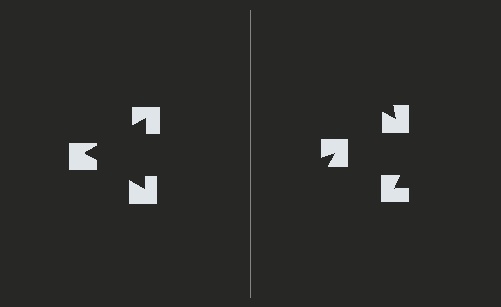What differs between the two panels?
The notched squares are positioned identically on both sides; only the wedge orientations differ. On the left they align to a triangle; on the right they are misaligned.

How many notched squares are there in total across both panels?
6 — 3 on each side.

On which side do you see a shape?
An illusory triangle appears on the left side. On the right side the wedge cuts are rotated, so no coherent shape forms.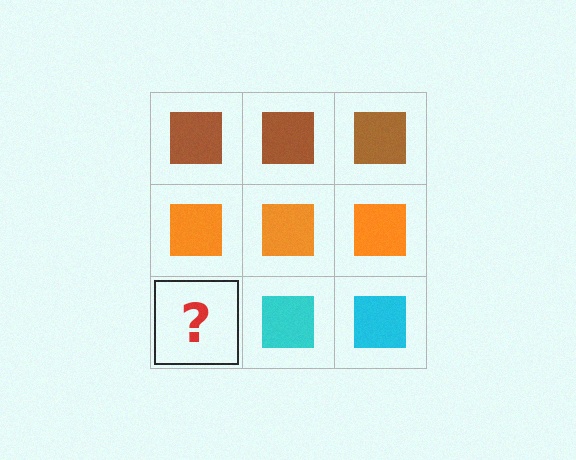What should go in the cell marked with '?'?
The missing cell should contain a cyan square.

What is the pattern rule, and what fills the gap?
The rule is that each row has a consistent color. The gap should be filled with a cyan square.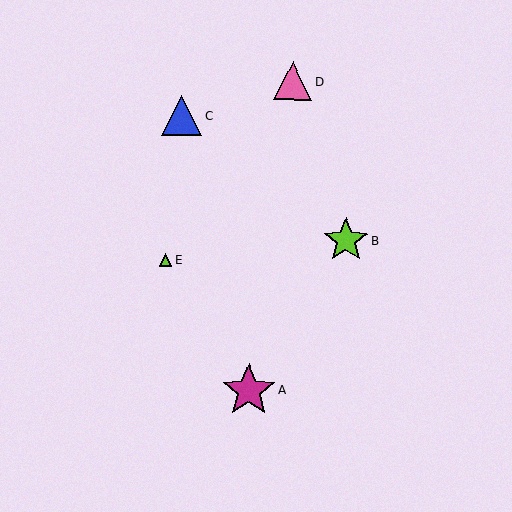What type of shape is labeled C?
Shape C is a blue triangle.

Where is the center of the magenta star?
The center of the magenta star is at (249, 390).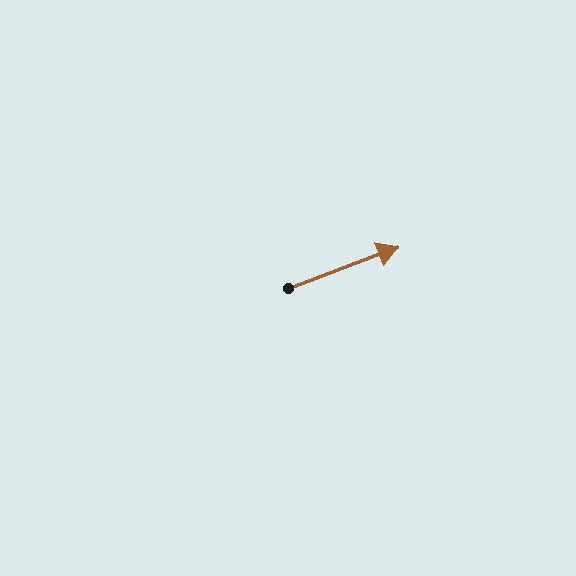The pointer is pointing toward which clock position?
Roughly 2 o'clock.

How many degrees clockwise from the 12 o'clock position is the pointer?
Approximately 70 degrees.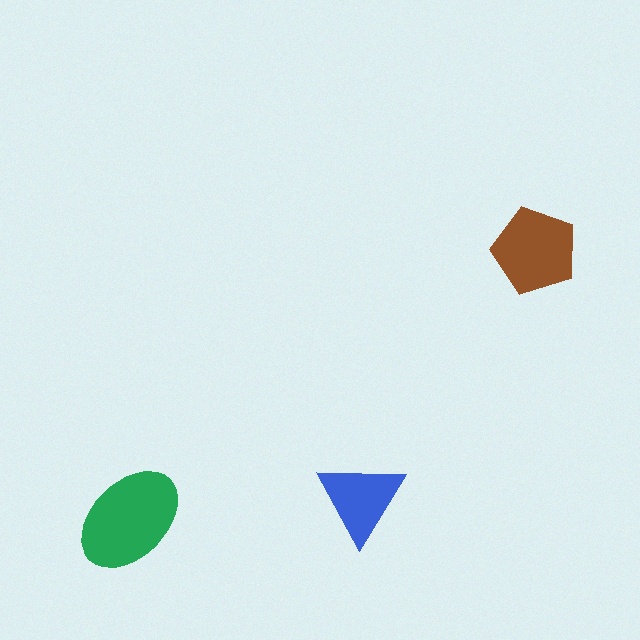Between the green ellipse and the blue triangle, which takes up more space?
The green ellipse.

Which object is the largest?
The green ellipse.